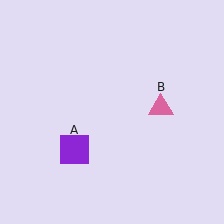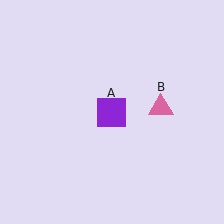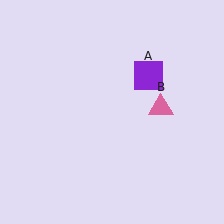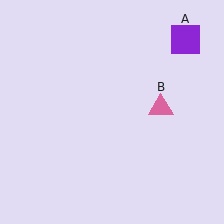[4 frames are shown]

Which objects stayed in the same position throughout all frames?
Pink triangle (object B) remained stationary.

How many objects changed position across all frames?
1 object changed position: purple square (object A).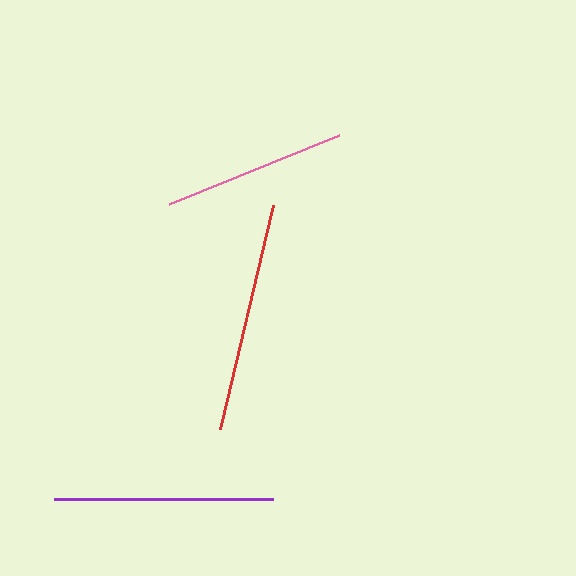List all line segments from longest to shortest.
From longest to shortest: red, purple, pink.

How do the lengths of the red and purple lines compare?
The red and purple lines are approximately the same length.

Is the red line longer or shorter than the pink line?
The red line is longer than the pink line.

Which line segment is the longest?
The red line is the longest at approximately 231 pixels.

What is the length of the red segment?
The red segment is approximately 231 pixels long.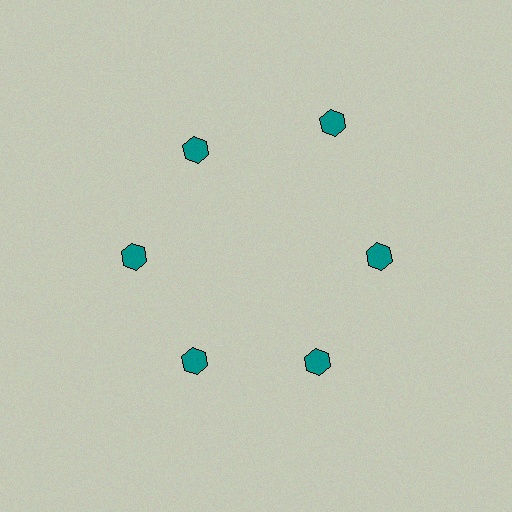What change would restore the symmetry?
The symmetry would be restored by moving it inward, back onto the ring so that all 6 hexagons sit at equal angles and equal distance from the center.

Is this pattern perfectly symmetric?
No. The 6 teal hexagons are arranged in a ring, but one element near the 1 o'clock position is pushed outward from the center, breaking the 6-fold rotational symmetry.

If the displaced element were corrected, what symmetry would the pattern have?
It would have 6-fold rotational symmetry — the pattern would map onto itself every 60 degrees.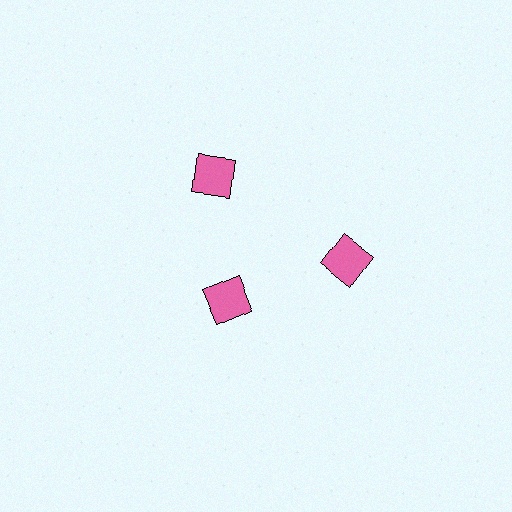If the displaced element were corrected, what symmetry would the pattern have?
It would have 3-fold rotational symmetry — the pattern would map onto itself every 120 degrees.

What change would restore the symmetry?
The symmetry would be restored by moving it outward, back onto the ring so that all 3 squares sit at equal angles and equal distance from the center.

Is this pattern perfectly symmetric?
No. The 3 pink squares are arranged in a ring, but one element near the 7 o'clock position is pulled inward toward the center, breaking the 3-fold rotational symmetry.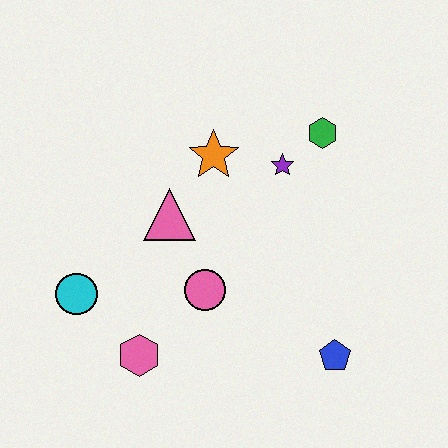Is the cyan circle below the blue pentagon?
No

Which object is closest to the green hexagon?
The purple star is closest to the green hexagon.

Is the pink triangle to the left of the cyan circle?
No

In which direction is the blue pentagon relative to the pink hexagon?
The blue pentagon is to the right of the pink hexagon.